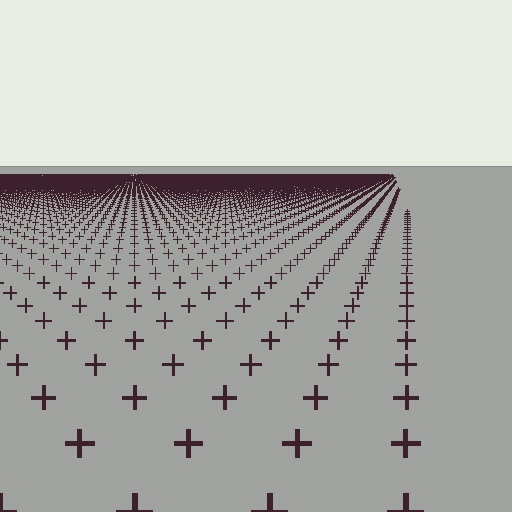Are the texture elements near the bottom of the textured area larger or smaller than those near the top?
Larger. Near the bottom, elements are closer to the viewer and appear at a bigger on-screen size.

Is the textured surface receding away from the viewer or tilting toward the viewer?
The surface is receding away from the viewer. Texture elements get smaller and denser toward the top.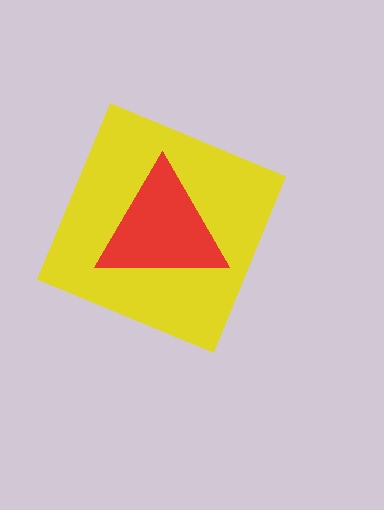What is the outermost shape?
The yellow diamond.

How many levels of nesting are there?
2.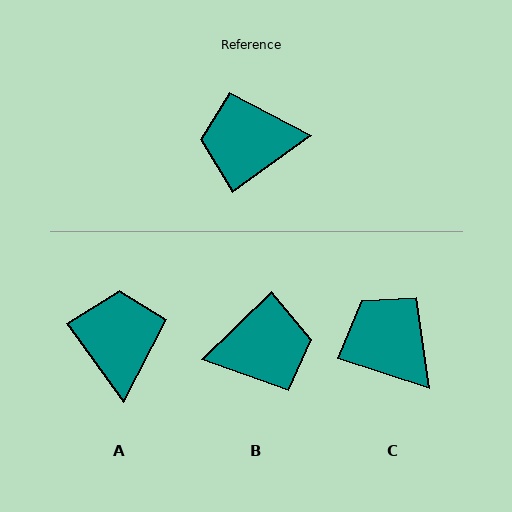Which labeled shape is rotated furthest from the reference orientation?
B, about 172 degrees away.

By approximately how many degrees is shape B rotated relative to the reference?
Approximately 172 degrees clockwise.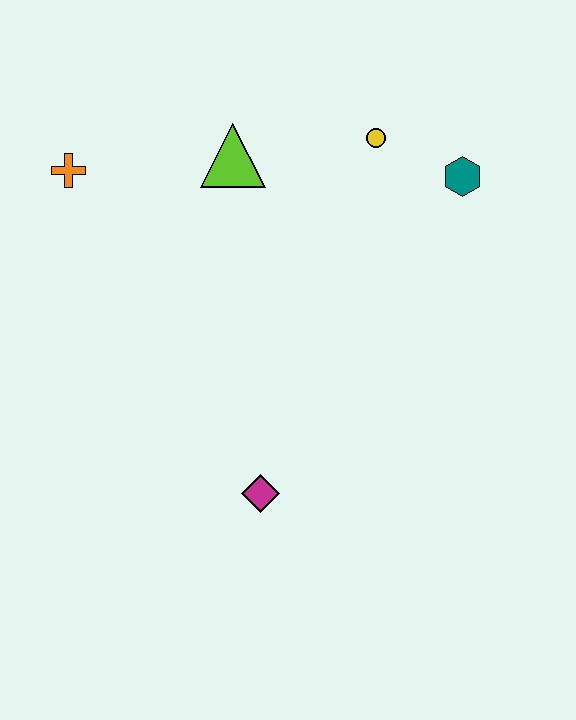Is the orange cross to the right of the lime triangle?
No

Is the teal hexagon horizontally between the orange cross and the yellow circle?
No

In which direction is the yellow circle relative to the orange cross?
The yellow circle is to the right of the orange cross.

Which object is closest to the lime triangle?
The yellow circle is closest to the lime triangle.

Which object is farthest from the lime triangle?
The magenta diamond is farthest from the lime triangle.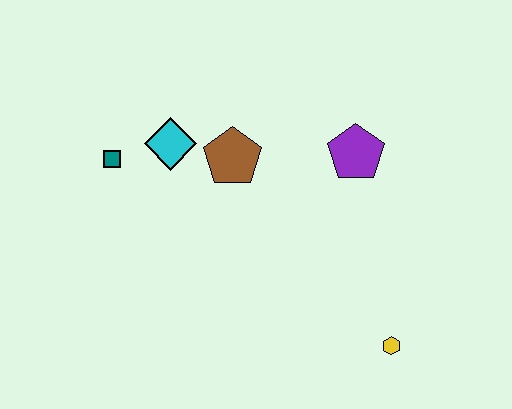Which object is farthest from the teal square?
The yellow hexagon is farthest from the teal square.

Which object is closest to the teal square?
The cyan diamond is closest to the teal square.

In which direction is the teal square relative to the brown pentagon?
The teal square is to the left of the brown pentagon.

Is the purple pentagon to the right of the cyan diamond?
Yes